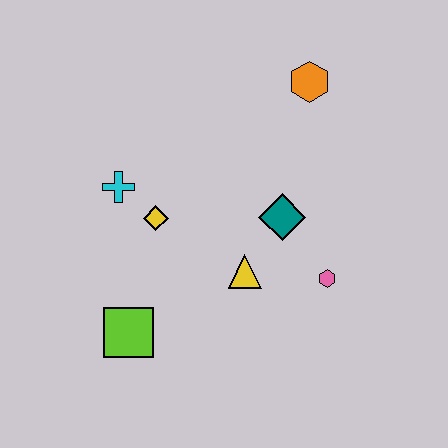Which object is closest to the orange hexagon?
The teal diamond is closest to the orange hexagon.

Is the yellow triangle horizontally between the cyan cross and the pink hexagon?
Yes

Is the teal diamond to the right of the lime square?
Yes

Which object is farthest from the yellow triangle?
The orange hexagon is farthest from the yellow triangle.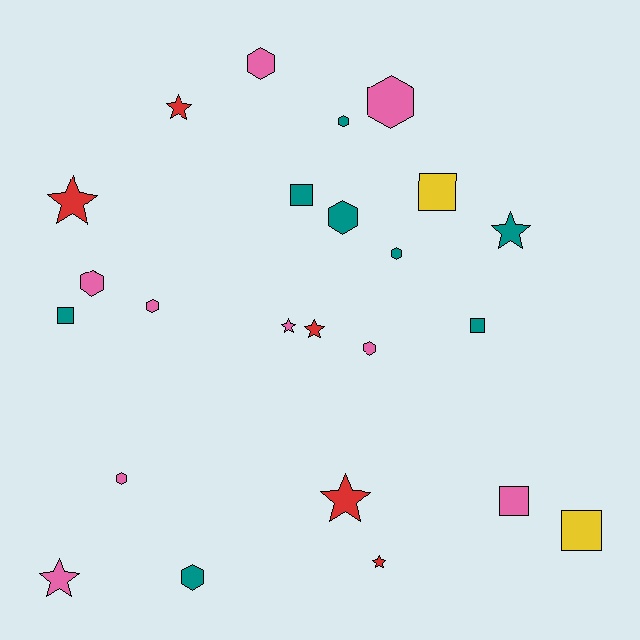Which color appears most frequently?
Pink, with 9 objects.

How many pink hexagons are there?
There are 6 pink hexagons.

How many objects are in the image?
There are 24 objects.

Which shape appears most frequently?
Hexagon, with 10 objects.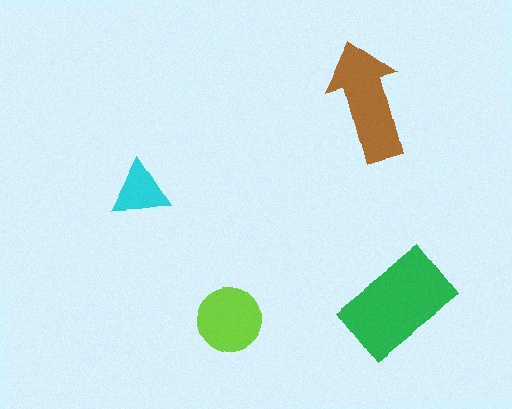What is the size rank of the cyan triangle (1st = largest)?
4th.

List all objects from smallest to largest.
The cyan triangle, the lime circle, the brown arrow, the green rectangle.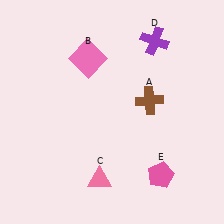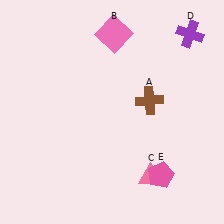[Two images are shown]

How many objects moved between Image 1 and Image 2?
3 objects moved between the two images.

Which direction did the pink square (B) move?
The pink square (B) moved right.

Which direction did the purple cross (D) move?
The purple cross (D) moved right.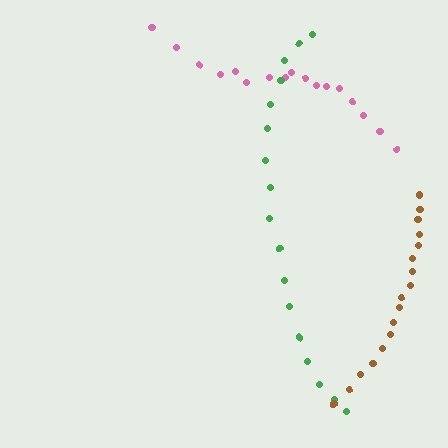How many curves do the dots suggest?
There are 3 distinct paths.